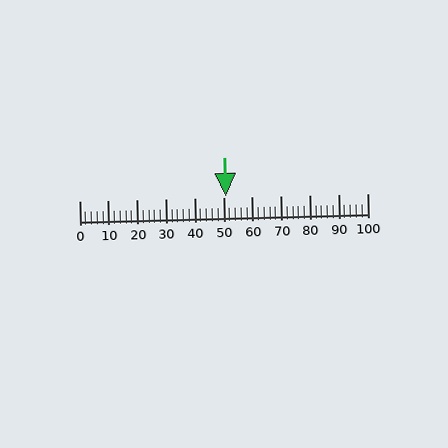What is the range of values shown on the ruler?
The ruler shows values from 0 to 100.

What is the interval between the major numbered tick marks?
The major tick marks are spaced 10 units apart.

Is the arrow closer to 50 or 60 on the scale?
The arrow is closer to 50.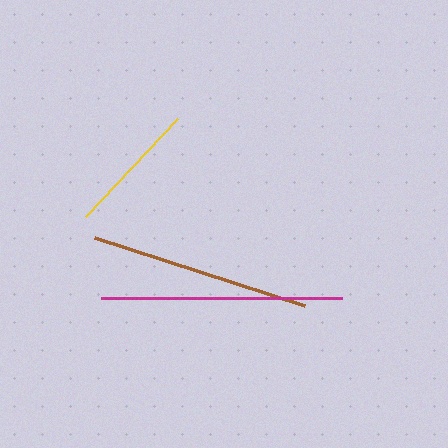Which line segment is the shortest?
The yellow line is the shortest at approximately 135 pixels.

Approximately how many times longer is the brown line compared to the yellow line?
The brown line is approximately 1.6 times the length of the yellow line.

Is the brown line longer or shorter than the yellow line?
The brown line is longer than the yellow line.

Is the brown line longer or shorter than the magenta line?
The magenta line is longer than the brown line.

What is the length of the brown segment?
The brown segment is approximately 221 pixels long.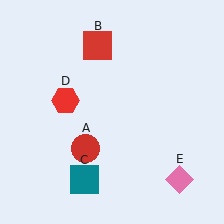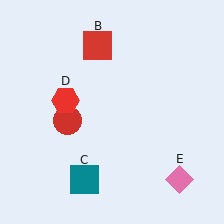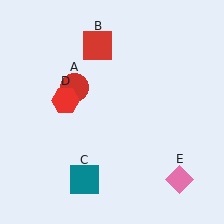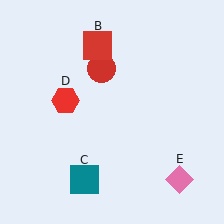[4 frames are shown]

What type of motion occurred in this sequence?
The red circle (object A) rotated clockwise around the center of the scene.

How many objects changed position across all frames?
1 object changed position: red circle (object A).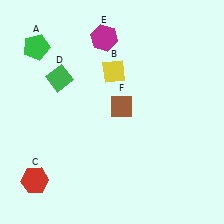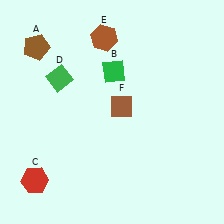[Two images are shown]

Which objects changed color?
A changed from green to brown. B changed from yellow to green. E changed from magenta to brown.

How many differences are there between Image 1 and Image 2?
There are 3 differences between the two images.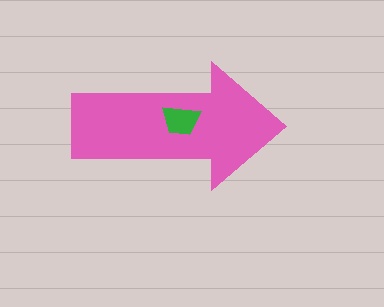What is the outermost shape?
The pink arrow.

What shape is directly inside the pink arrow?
The green trapezoid.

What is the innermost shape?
The green trapezoid.